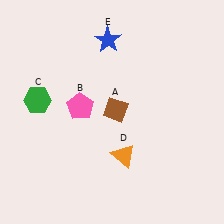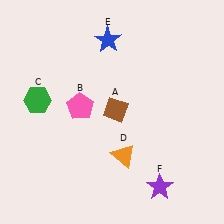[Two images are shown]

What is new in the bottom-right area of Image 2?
A purple star (F) was added in the bottom-right area of Image 2.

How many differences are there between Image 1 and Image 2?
There is 1 difference between the two images.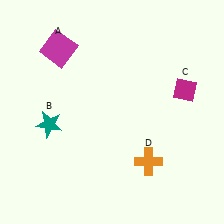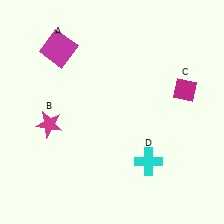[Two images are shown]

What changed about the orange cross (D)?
In Image 1, D is orange. In Image 2, it changed to cyan.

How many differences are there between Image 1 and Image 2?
There are 2 differences between the two images.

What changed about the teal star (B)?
In Image 1, B is teal. In Image 2, it changed to magenta.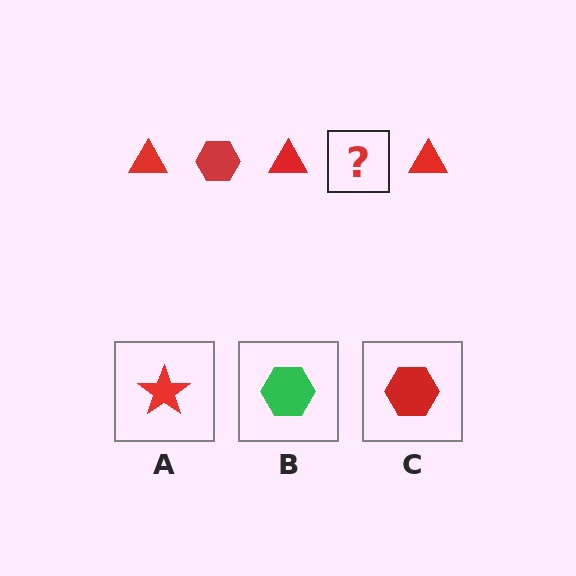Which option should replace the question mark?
Option C.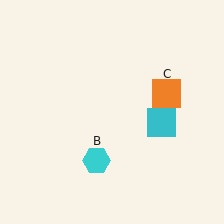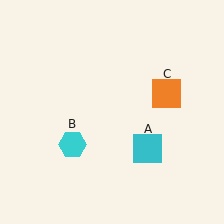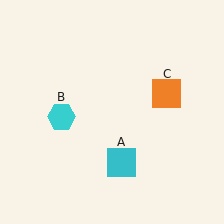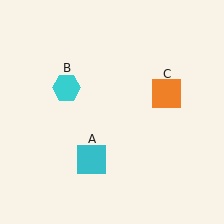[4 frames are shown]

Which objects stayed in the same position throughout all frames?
Orange square (object C) remained stationary.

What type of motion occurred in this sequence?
The cyan square (object A), cyan hexagon (object B) rotated clockwise around the center of the scene.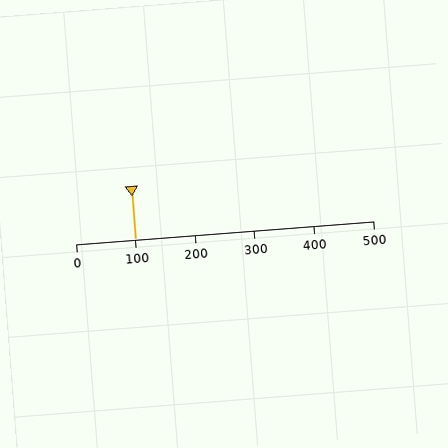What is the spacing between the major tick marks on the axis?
The major ticks are spaced 100 apart.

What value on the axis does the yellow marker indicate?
The marker indicates approximately 100.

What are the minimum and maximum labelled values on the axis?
The axis runs from 0 to 500.